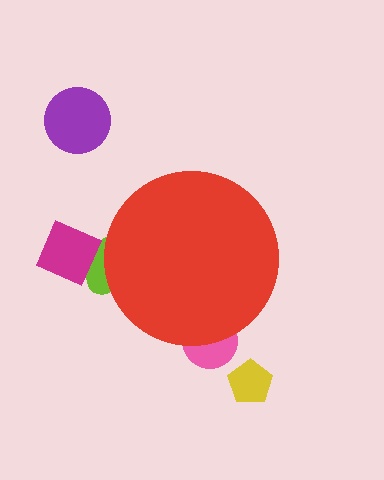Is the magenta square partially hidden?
No, the magenta square is fully visible.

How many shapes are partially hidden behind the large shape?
2 shapes are partially hidden.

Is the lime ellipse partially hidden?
Yes, the lime ellipse is partially hidden behind the red circle.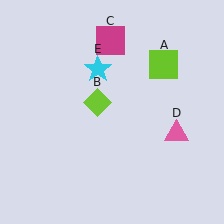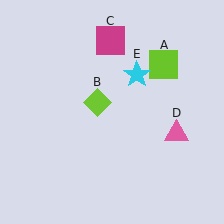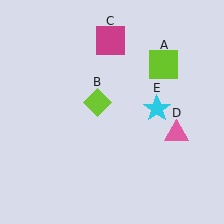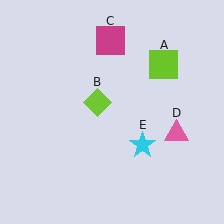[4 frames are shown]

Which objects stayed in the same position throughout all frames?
Lime square (object A) and lime diamond (object B) and magenta square (object C) and pink triangle (object D) remained stationary.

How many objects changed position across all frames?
1 object changed position: cyan star (object E).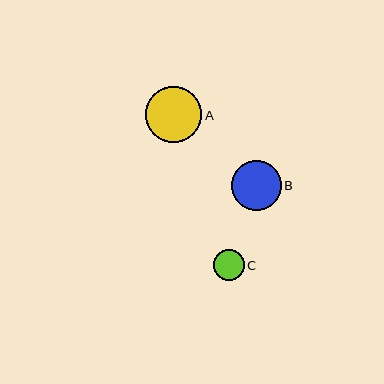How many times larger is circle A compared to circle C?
Circle A is approximately 1.8 times the size of circle C.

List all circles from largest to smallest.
From largest to smallest: A, B, C.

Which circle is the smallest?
Circle C is the smallest with a size of approximately 31 pixels.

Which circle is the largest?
Circle A is the largest with a size of approximately 56 pixels.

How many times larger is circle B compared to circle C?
Circle B is approximately 1.6 times the size of circle C.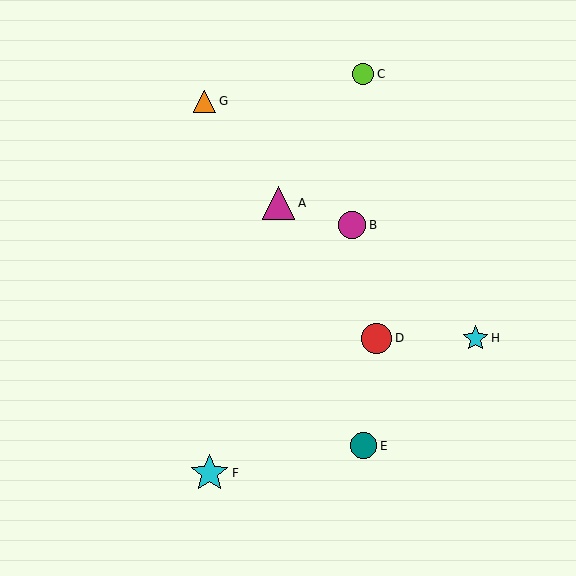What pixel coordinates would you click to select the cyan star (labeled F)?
Click at (210, 473) to select the cyan star F.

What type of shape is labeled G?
Shape G is an orange triangle.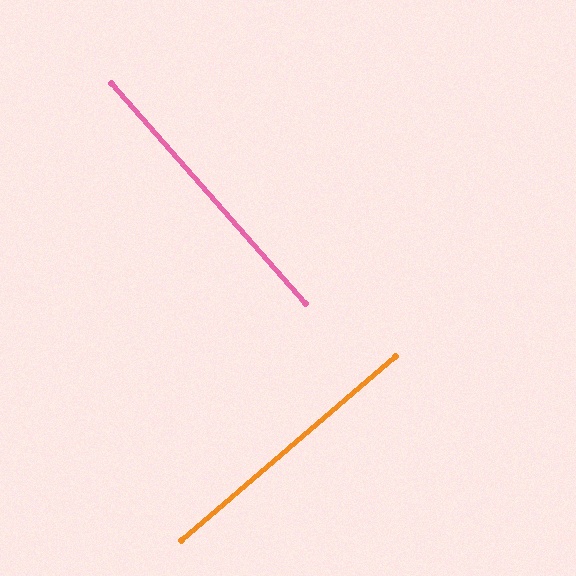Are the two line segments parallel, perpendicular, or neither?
Perpendicular — they meet at approximately 89°.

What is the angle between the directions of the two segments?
Approximately 89 degrees.